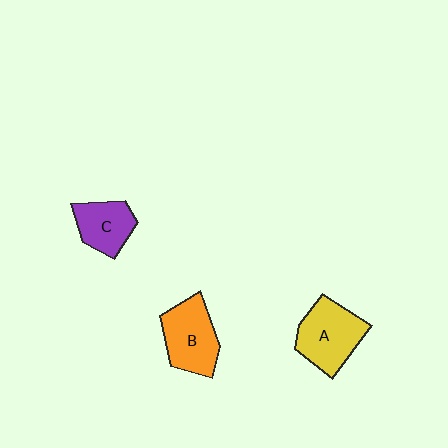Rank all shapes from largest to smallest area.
From largest to smallest: A (yellow), B (orange), C (purple).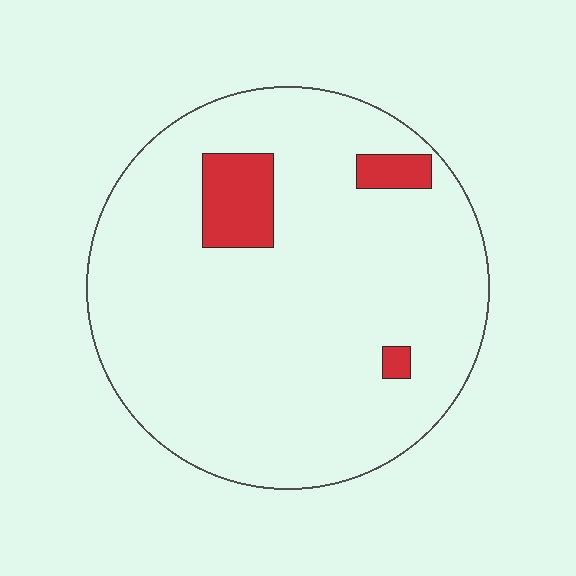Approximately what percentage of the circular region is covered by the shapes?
Approximately 10%.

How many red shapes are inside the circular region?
3.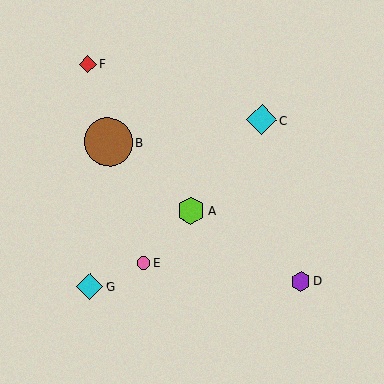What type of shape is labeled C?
Shape C is a cyan diamond.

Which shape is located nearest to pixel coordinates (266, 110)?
The cyan diamond (labeled C) at (262, 120) is nearest to that location.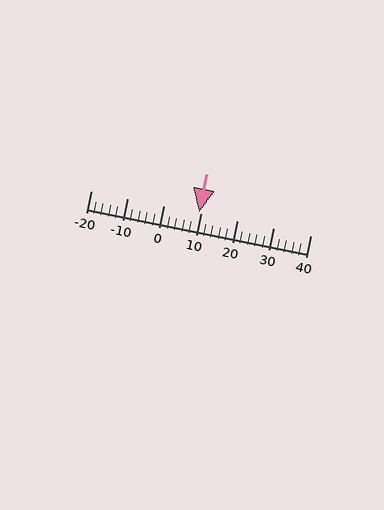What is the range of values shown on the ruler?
The ruler shows values from -20 to 40.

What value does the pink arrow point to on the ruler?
The pink arrow points to approximately 10.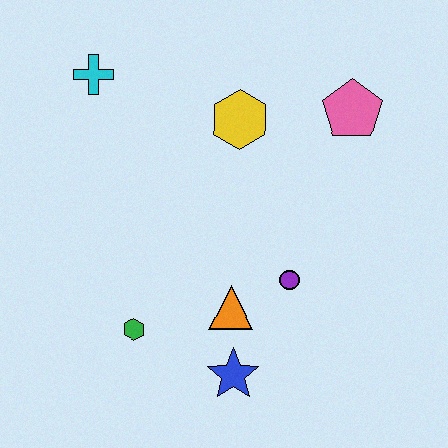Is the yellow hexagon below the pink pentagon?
Yes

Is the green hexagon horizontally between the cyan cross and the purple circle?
Yes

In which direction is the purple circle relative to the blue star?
The purple circle is above the blue star.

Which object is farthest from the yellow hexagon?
The blue star is farthest from the yellow hexagon.